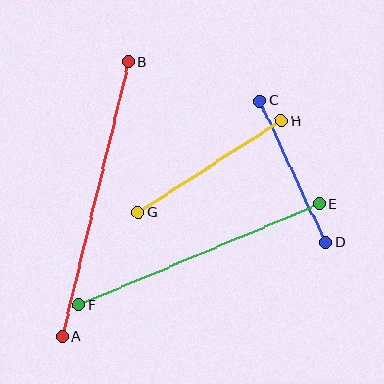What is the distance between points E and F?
The distance is approximately 261 pixels.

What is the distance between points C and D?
The distance is approximately 157 pixels.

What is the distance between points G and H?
The distance is approximately 170 pixels.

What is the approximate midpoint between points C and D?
The midpoint is at approximately (293, 172) pixels.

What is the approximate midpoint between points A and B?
The midpoint is at approximately (95, 199) pixels.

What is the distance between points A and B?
The distance is approximately 282 pixels.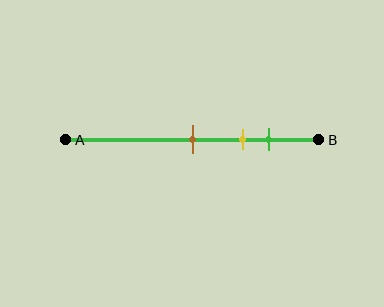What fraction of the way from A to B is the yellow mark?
The yellow mark is approximately 70% (0.7) of the way from A to B.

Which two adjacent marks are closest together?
The yellow and green marks are the closest adjacent pair.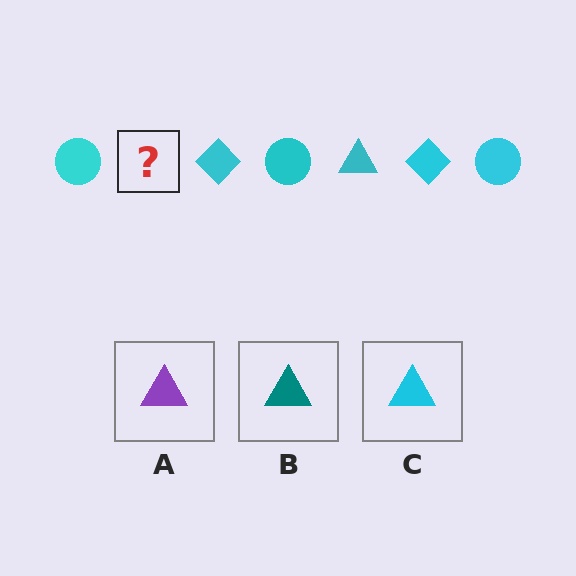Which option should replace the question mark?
Option C.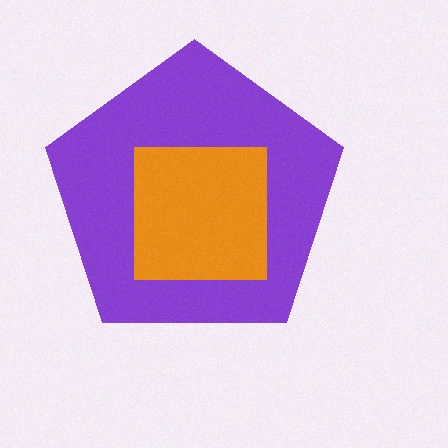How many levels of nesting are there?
2.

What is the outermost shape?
The purple pentagon.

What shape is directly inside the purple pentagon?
The orange square.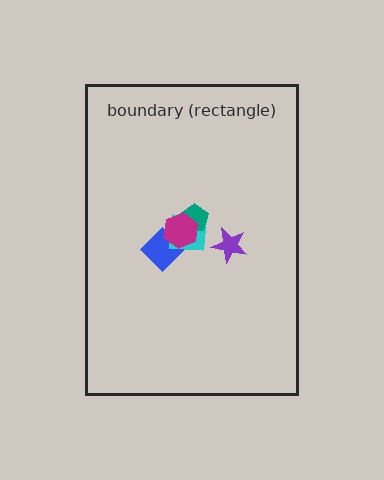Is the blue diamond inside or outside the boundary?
Inside.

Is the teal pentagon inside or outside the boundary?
Inside.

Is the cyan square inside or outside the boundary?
Inside.